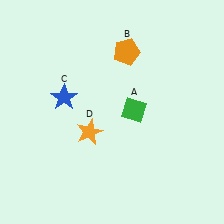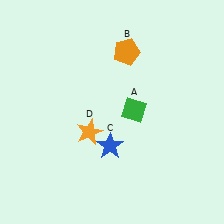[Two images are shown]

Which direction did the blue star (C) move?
The blue star (C) moved down.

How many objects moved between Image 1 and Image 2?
1 object moved between the two images.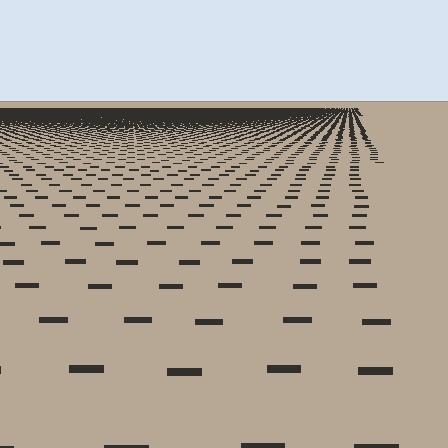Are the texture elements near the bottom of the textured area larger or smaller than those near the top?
Larger. Near the bottom, elements are closer to the viewer and appear at a bigger on-screen size.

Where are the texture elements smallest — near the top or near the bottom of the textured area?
Near the top.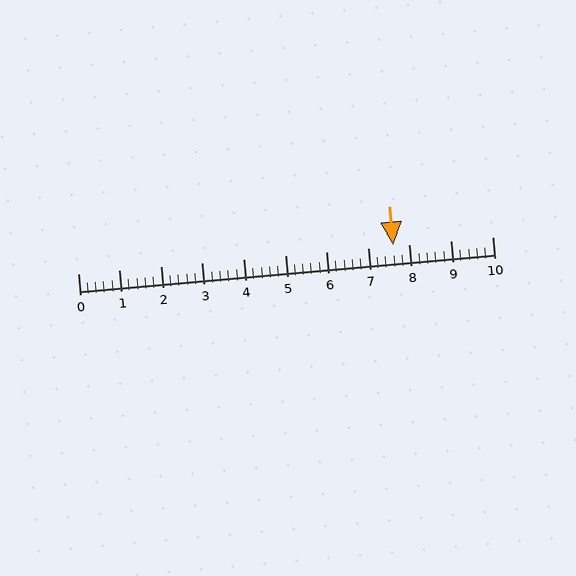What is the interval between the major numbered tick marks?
The major tick marks are spaced 1 units apart.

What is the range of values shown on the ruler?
The ruler shows values from 0 to 10.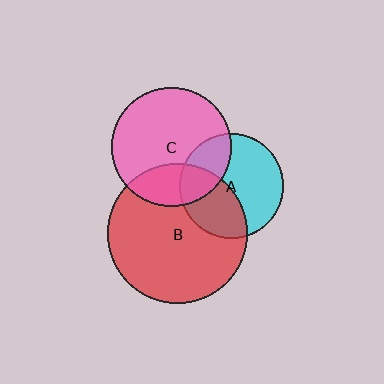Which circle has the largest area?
Circle B (red).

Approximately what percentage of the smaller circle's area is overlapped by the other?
Approximately 30%.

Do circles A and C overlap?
Yes.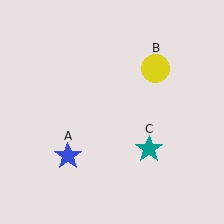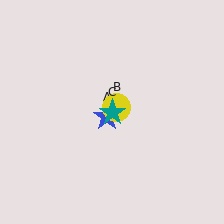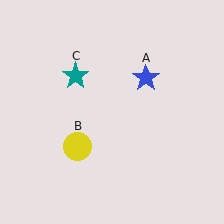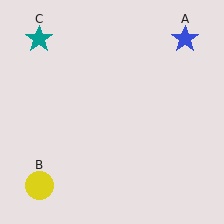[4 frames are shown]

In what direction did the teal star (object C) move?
The teal star (object C) moved up and to the left.